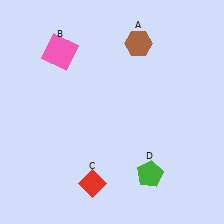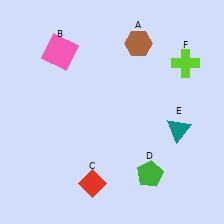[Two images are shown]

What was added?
A teal triangle (E), a lime cross (F) were added in Image 2.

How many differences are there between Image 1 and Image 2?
There are 2 differences between the two images.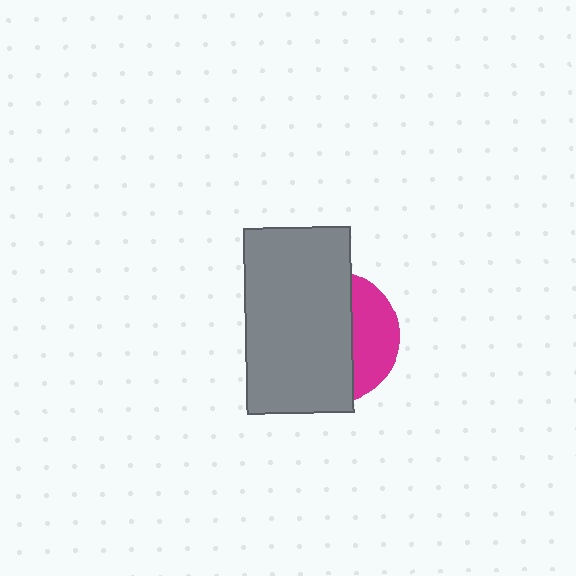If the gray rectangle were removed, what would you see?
You would see the complete magenta circle.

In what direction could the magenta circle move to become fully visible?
The magenta circle could move right. That would shift it out from behind the gray rectangle entirely.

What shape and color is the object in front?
The object in front is a gray rectangle.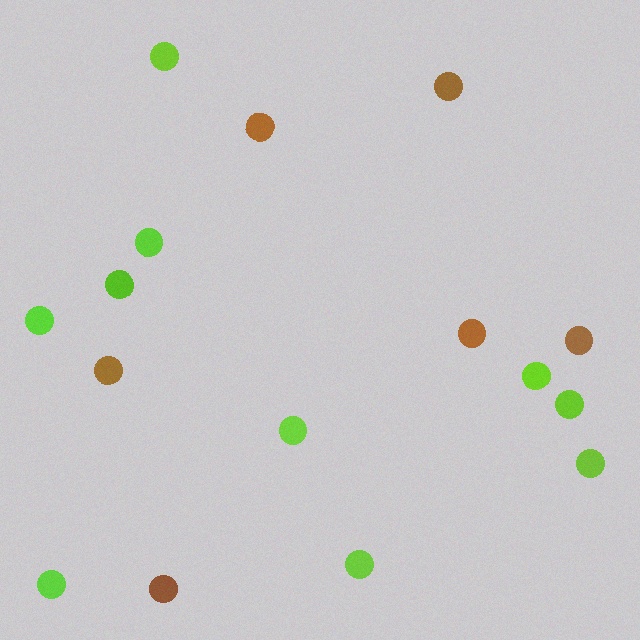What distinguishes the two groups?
There are 2 groups: one group of brown circles (6) and one group of lime circles (10).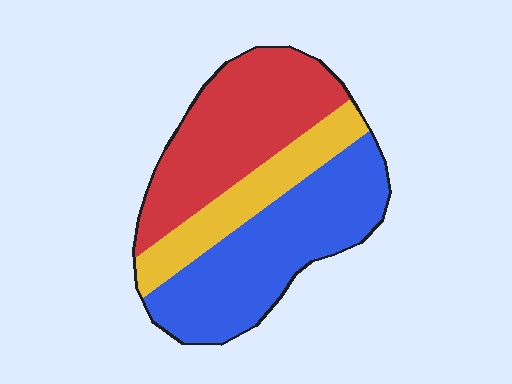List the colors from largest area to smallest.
From largest to smallest: blue, red, yellow.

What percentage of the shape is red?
Red covers around 40% of the shape.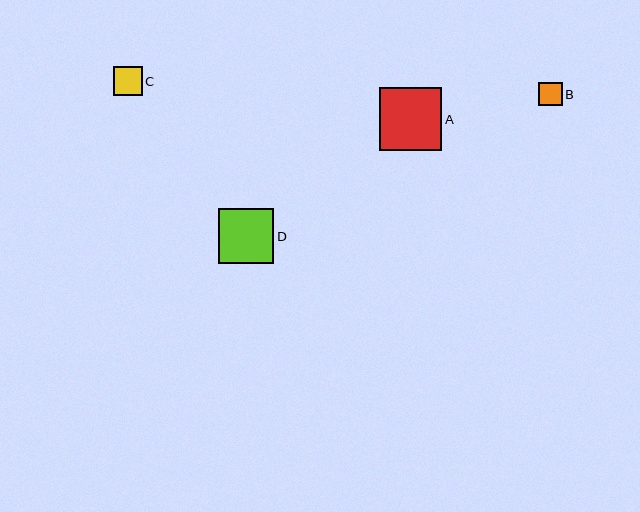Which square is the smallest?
Square B is the smallest with a size of approximately 23 pixels.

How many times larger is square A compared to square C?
Square A is approximately 2.2 times the size of square C.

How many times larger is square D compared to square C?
Square D is approximately 1.9 times the size of square C.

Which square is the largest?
Square A is the largest with a size of approximately 63 pixels.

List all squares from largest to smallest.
From largest to smallest: A, D, C, B.